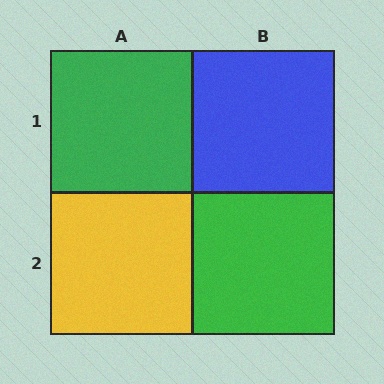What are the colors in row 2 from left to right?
Yellow, green.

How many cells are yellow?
1 cell is yellow.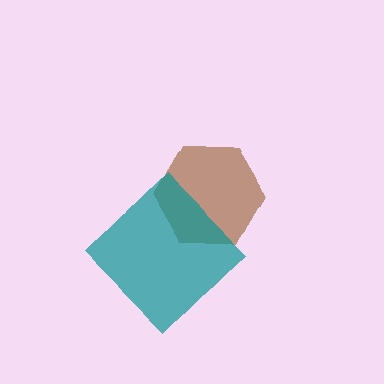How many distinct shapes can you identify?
There are 2 distinct shapes: a brown hexagon, a teal diamond.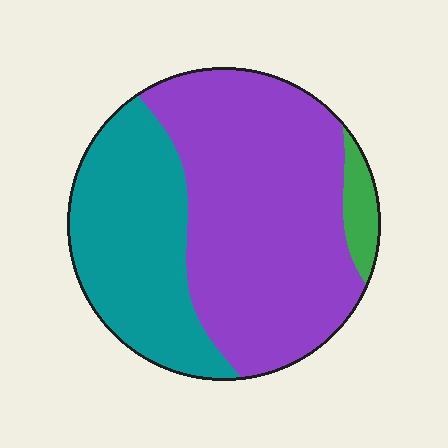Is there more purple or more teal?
Purple.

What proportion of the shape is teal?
Teal takes up about one third (1/3) of the shape.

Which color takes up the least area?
Green, at roughly 5%.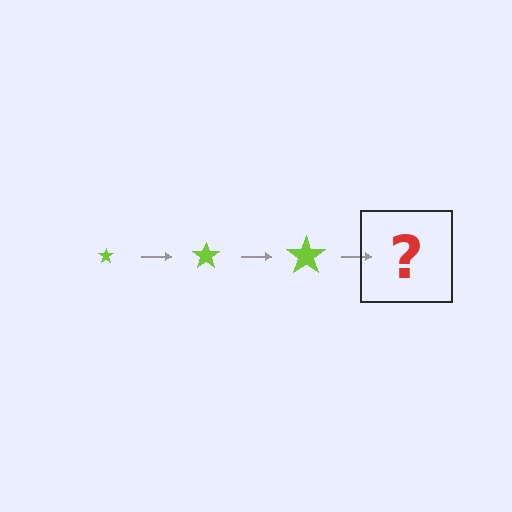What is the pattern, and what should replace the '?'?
The pattern is that the star gets progressively larger each step. The '?' should be a lime star, larger than the previous one.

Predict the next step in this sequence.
The next step is a lime star, larger than the previous one.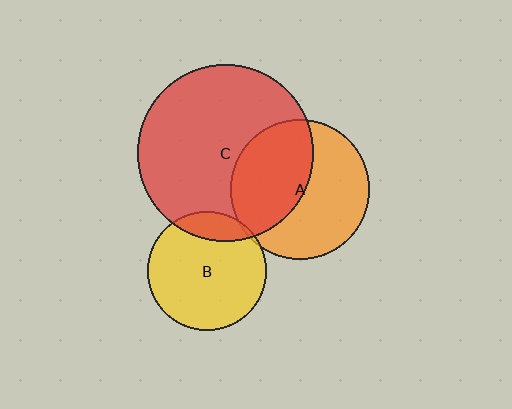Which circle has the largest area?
Circle C (red).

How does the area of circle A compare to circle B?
Approximately 1.4 times.